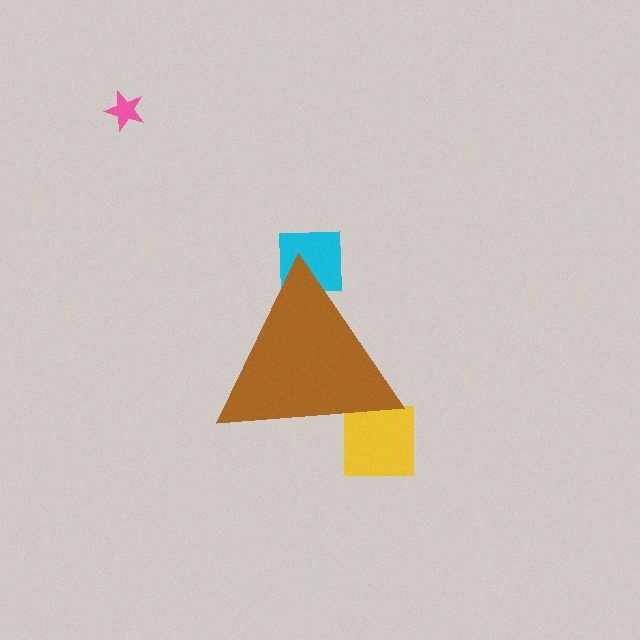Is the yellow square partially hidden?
Yes, the yellow square is partially hidden behind the brown triangle.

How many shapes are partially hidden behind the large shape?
2 shapes are partially hidden.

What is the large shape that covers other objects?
A brown triangle.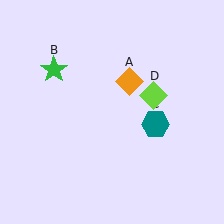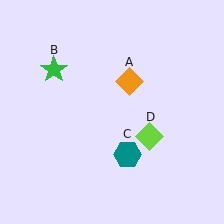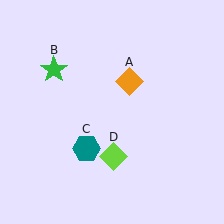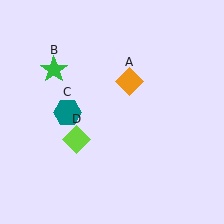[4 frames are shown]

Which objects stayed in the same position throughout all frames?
Orange diamond (object A) and green star (object B) remained stationary.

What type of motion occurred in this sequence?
The teal hexagon (object C), lime diamond (object D) rotated clockwise around the center of the scene.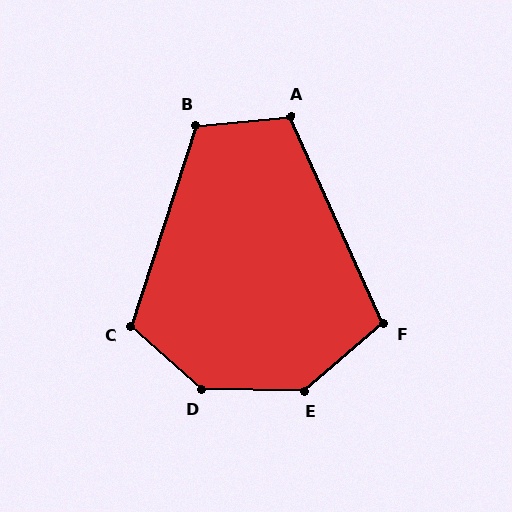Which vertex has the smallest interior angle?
F, at approximately 107 degrees.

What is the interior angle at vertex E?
Approximately 138 degrees (obtuse).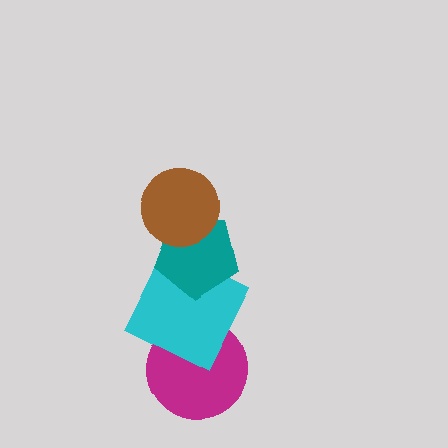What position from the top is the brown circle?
The brown circle is 1st from the top.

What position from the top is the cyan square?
The cyan square is 3rd from the top.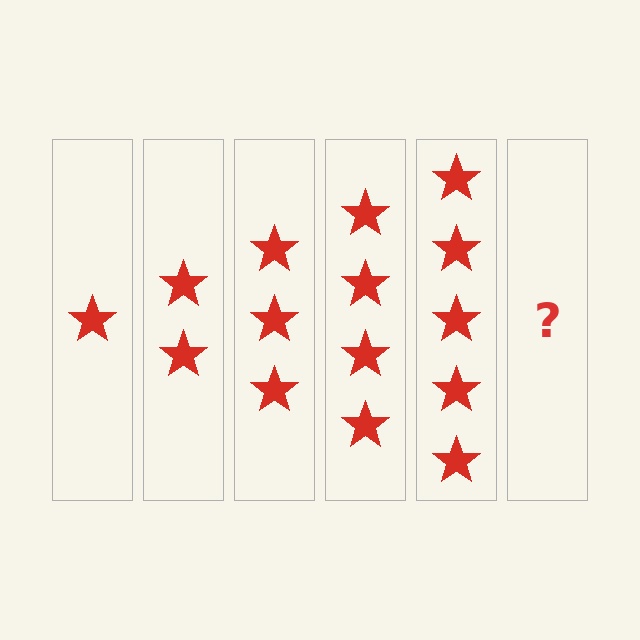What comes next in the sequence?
The next element should be 6 stars.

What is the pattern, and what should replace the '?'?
The pattern is that each step adds one more star. The '?' should be 6 stars.